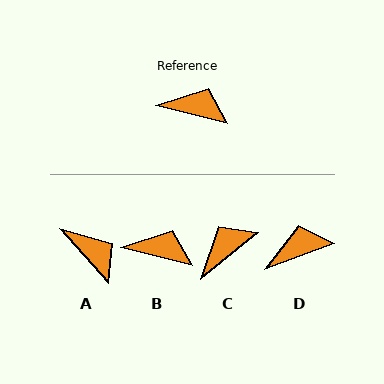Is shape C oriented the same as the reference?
No, it is off by about 52 degrees.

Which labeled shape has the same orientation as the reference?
B.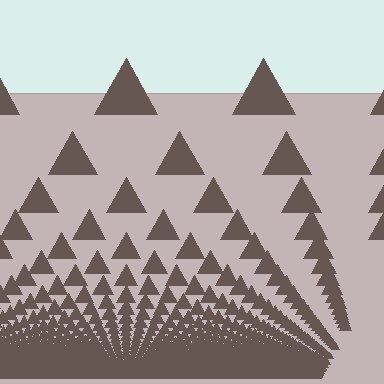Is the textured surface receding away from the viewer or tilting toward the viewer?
The surface appears to tilt toward the viewer. Texture elements get larger and sparser toward the top.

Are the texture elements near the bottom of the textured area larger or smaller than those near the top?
Smaller. The gradient is inverted — elements near the bottom are smaller and denser.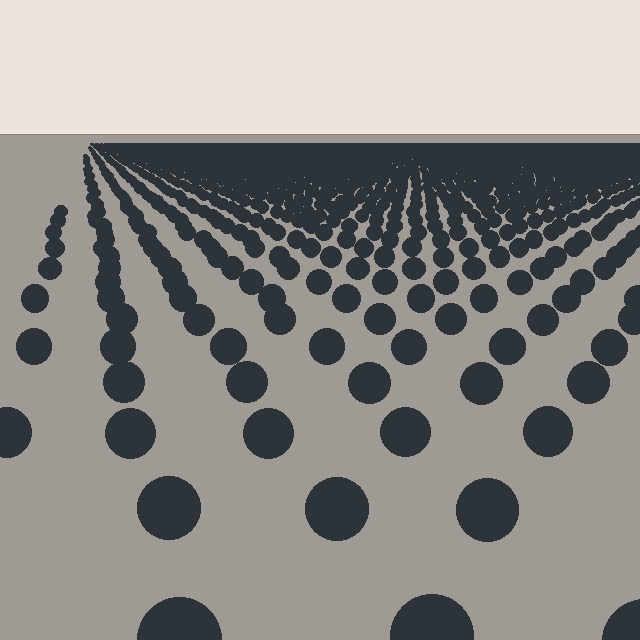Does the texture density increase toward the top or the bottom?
Density increases toward the top.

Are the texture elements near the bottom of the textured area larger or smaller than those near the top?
Larger. Near the bottom, elements are closer to the viewer and appear at a bigger on-screen size.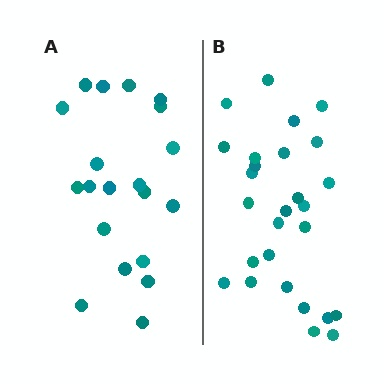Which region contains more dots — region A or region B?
Region B (the right region) has more dots.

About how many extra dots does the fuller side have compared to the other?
Region B has roughly 8 or so more dots than region A.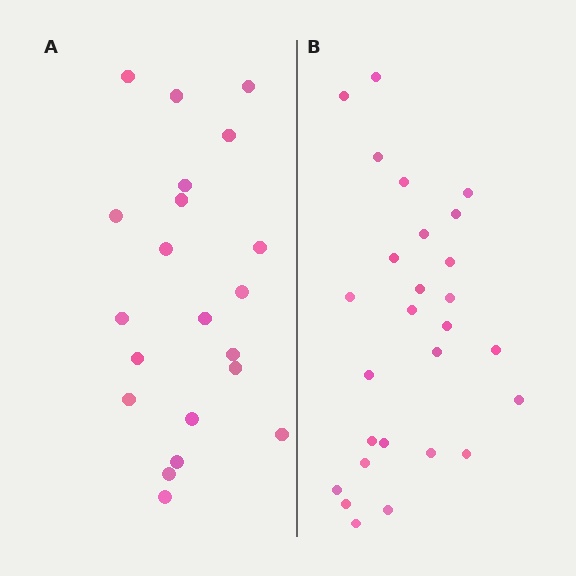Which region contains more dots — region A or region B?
Region B (the right region) has more dots.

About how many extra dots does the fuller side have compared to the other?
Region B has about 6 more dots than region A.